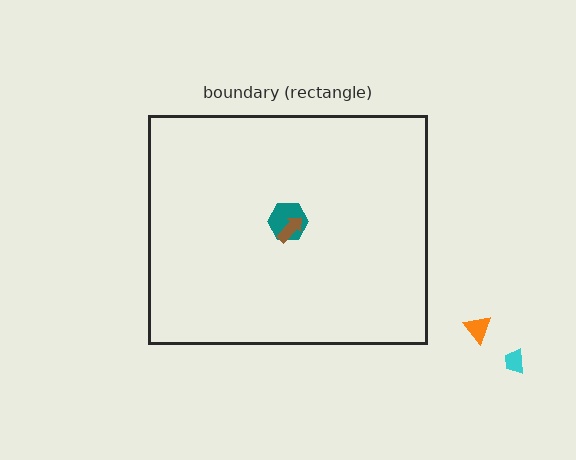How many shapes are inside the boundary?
2 inside, 2 outside.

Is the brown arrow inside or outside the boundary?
Inside.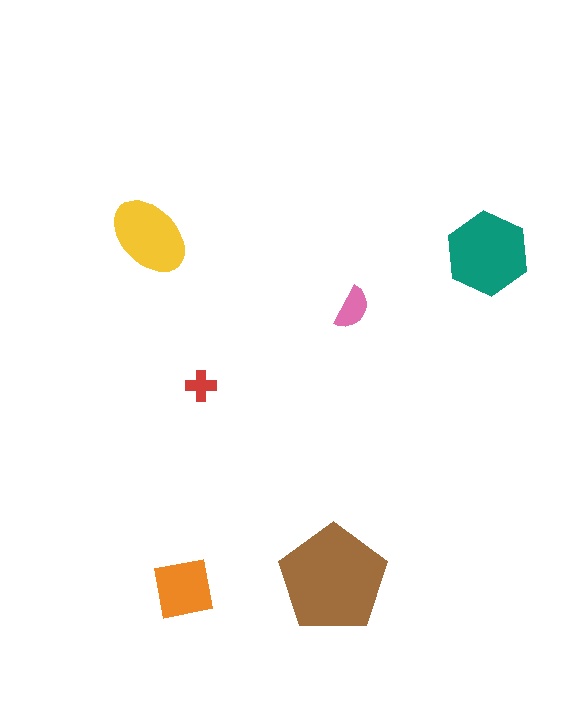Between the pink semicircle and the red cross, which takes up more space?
The pink semicircle.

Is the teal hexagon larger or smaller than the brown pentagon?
Smaller.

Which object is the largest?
The brown pentagon.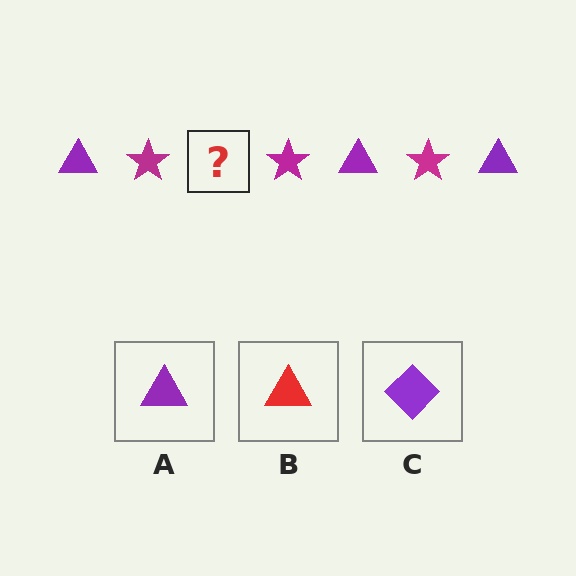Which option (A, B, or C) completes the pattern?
A.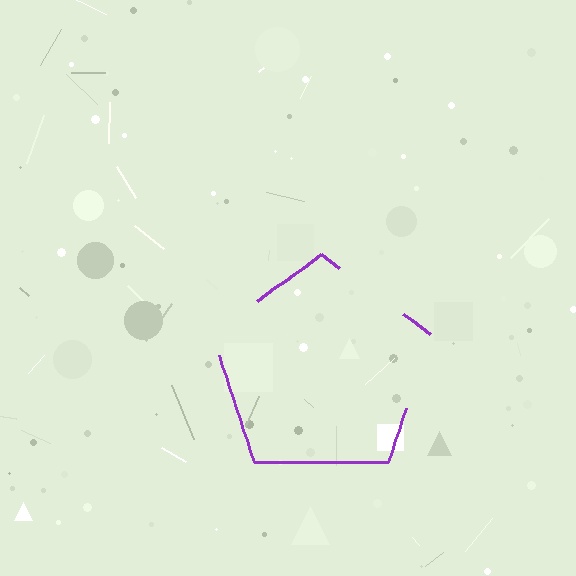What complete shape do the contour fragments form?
The contour fragments form a pentagon.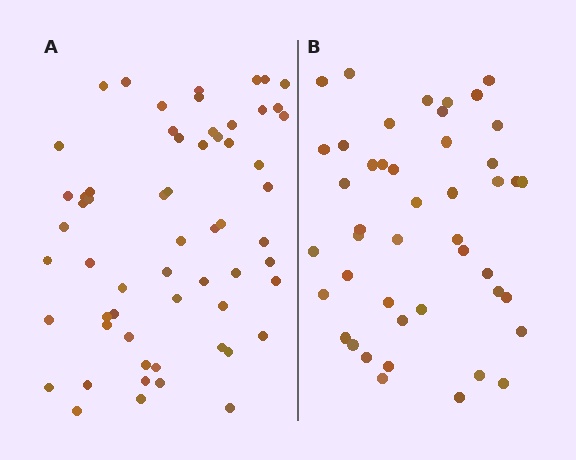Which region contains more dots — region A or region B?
Region A (the left region) has more dots.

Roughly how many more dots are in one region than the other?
Region A has approximately 15 more dots than region B.